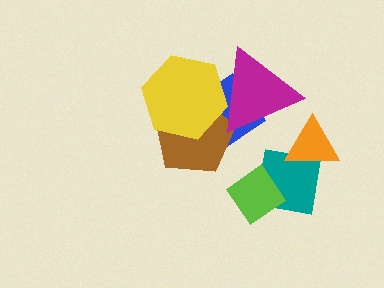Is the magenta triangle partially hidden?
No, no other shape covers it.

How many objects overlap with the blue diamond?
3 objects overlap with the blue diamond.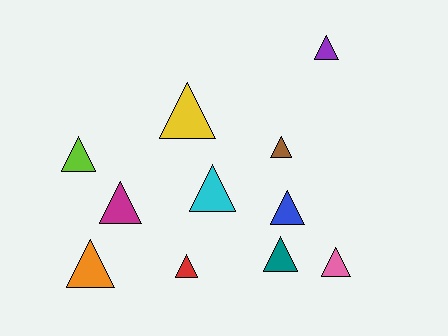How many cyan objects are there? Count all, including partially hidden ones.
There is 1 cyan object.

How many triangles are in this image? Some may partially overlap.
There are 11 triangles.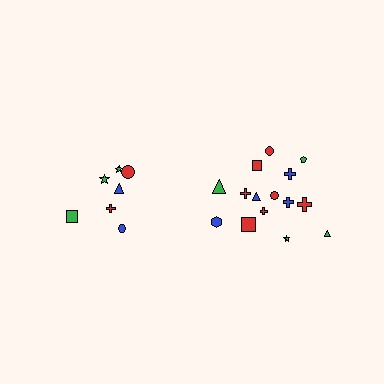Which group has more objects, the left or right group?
The right group.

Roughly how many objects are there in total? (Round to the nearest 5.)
Roughly 20 objects in total.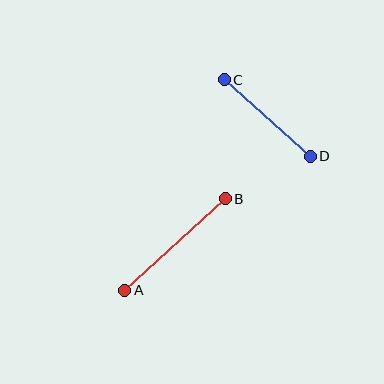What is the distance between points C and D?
The distance is approximately 115 pixels.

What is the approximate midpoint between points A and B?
The midpoint is at approximately (175, 244) pixels.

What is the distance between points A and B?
The distance is approximately 136 pixels.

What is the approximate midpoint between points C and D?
The midpoint is at approximately (267, 118) pixels.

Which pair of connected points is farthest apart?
Points A and B are farthest apart.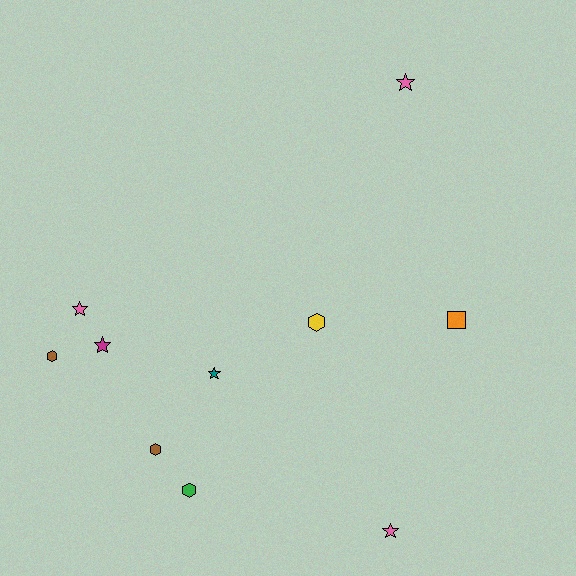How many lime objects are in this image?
There are no lime objects.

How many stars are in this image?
There are 5 stars.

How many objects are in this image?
There are 10 objects.